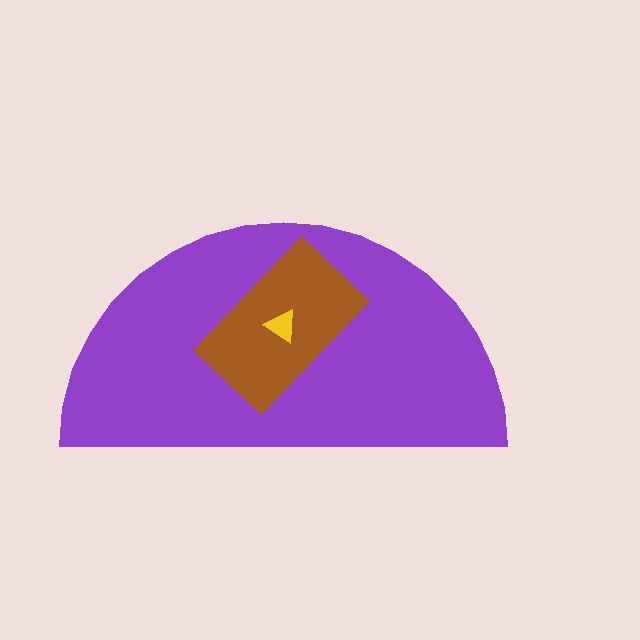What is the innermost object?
The yellow triangle.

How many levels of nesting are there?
3.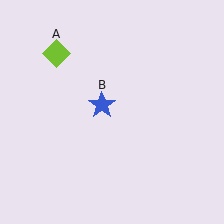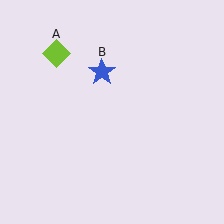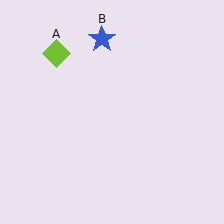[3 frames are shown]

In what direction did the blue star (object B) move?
The blue star (object B) moved up.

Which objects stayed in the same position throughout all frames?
Lime diamond (object A) remained stationary.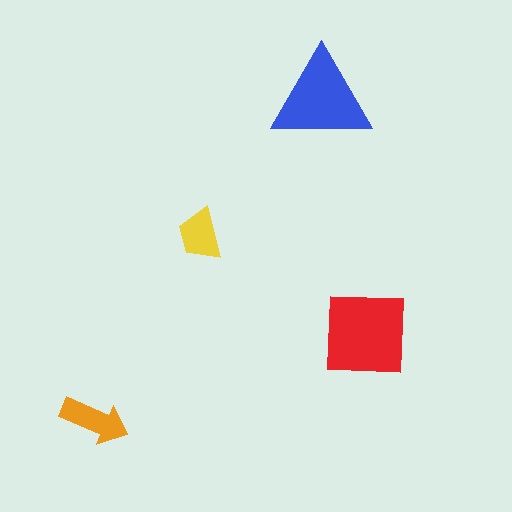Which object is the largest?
The red square.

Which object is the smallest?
The yellow trapezoid.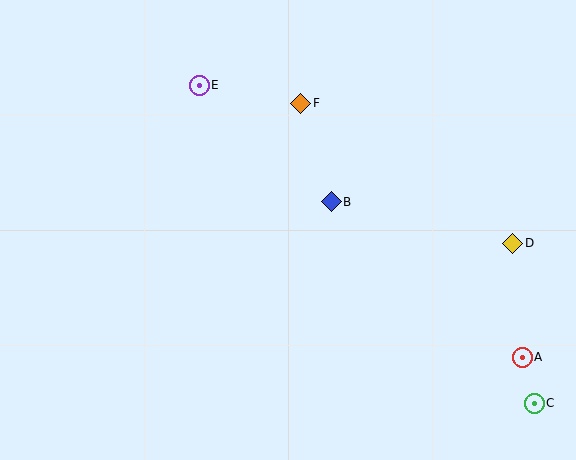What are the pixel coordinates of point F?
Point F is at (301, 103).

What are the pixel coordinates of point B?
Point B is at (331, 202).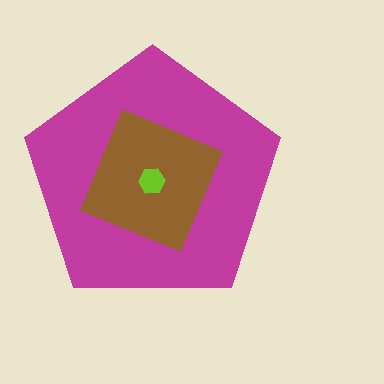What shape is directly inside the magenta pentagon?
The brown square.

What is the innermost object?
The lime hexagon.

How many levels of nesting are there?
3.